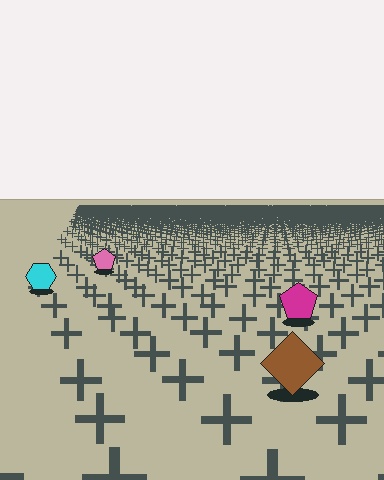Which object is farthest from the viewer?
The pink pentagon is farthest from the viewer. It appears smaller and the ground texture around it is denser.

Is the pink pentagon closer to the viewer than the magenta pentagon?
No. The magenta pentagon is closer — you can tell from the texture gradient: the ground texture is coarser near it.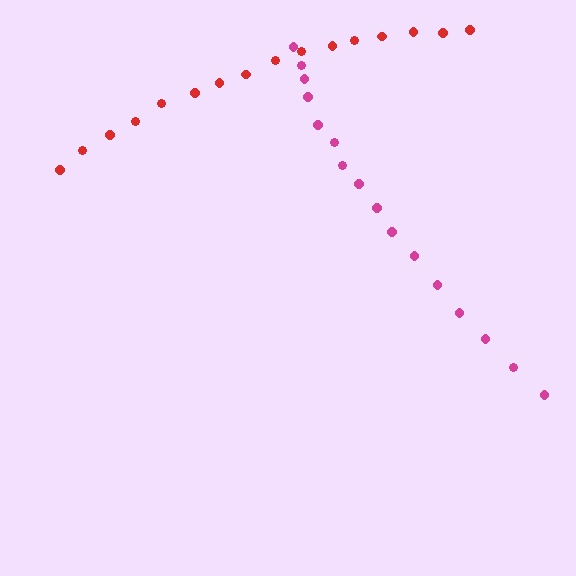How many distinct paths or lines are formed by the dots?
There are 2 distinct paths.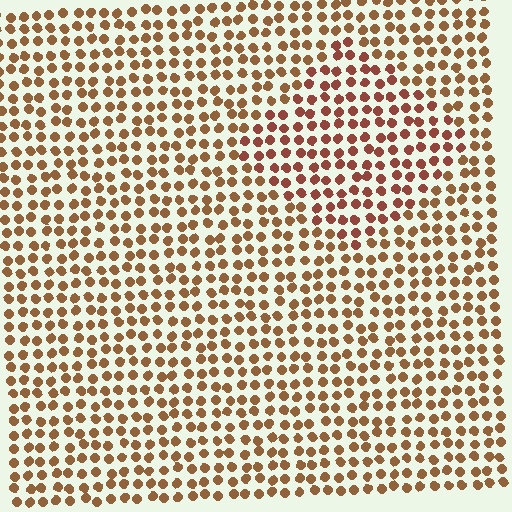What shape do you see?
I see a diamond.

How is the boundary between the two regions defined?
The boundary is defined purely by a slight shift in hue (about 21 degrees). Spacing, size, and orientation are identical on both sides.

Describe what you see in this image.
The image is filled with small brown elements in a uniform arrangement. A diamond-shaped region is visible where the elements are tinted to a slightly different hue, forming a subtle color boundary.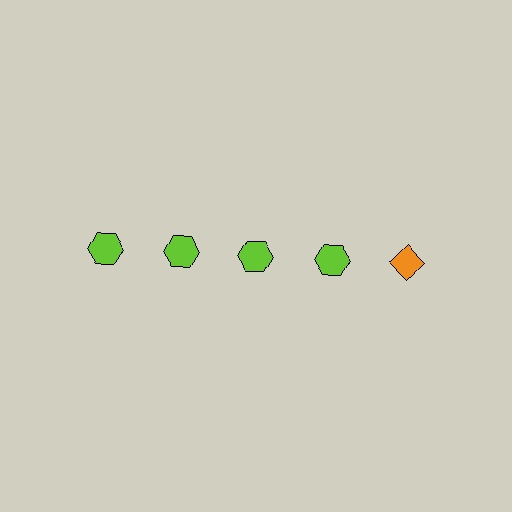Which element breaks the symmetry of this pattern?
The orange diamond in the top row, rightmost column breaks the symmetry. All other shapes are lime hexagons.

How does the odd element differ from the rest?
It differs in both color (orange instead of lime) and shape (diamond instead of hexagon).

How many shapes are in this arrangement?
There are 5 shapes arranged in a grid pattern.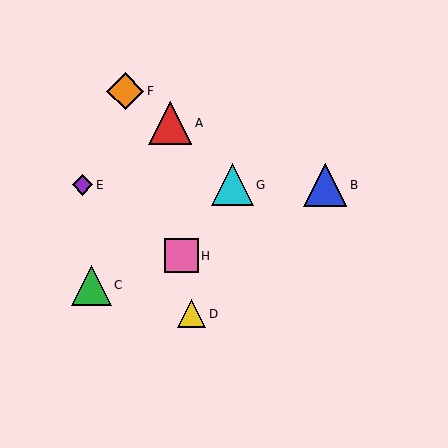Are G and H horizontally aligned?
No, G is at y≈185 and H is at y≈256.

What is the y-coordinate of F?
Object F is at y≈91.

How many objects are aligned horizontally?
3 objects (B, E, G) are aligned horizontally.